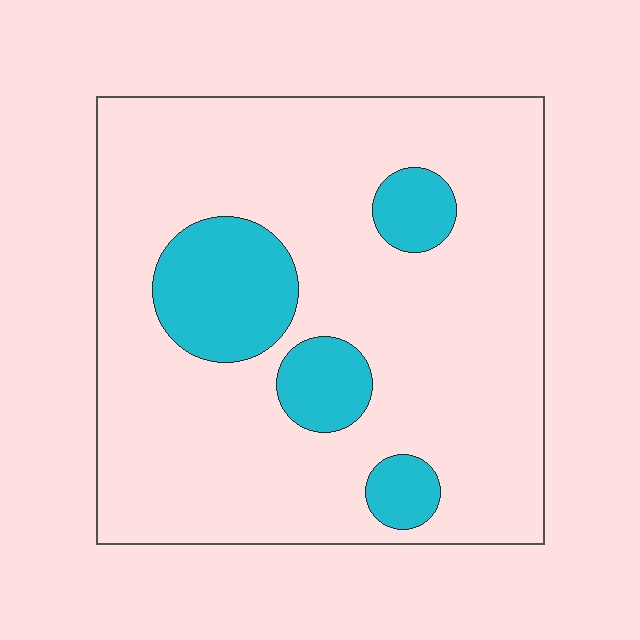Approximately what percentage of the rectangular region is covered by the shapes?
Approximately 15%.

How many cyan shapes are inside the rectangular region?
4.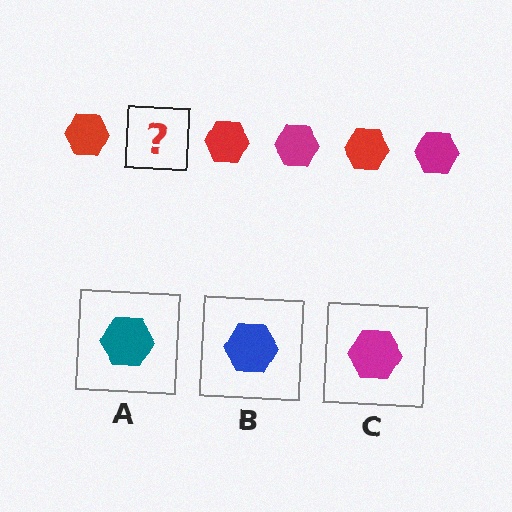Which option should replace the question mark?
Option C.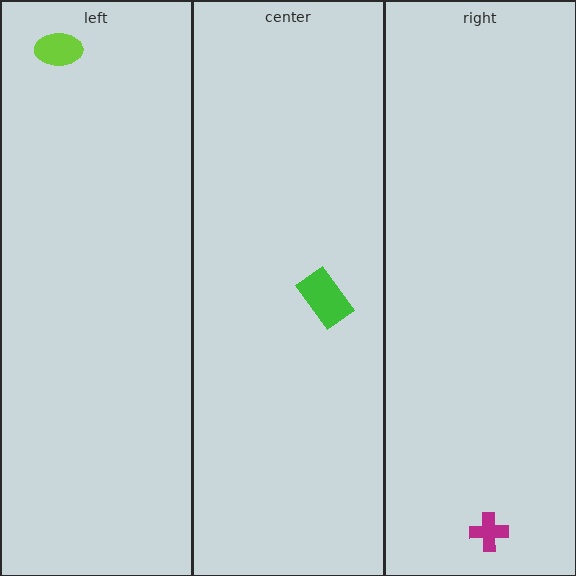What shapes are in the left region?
The lime ellipse.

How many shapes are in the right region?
1.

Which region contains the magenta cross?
The right region.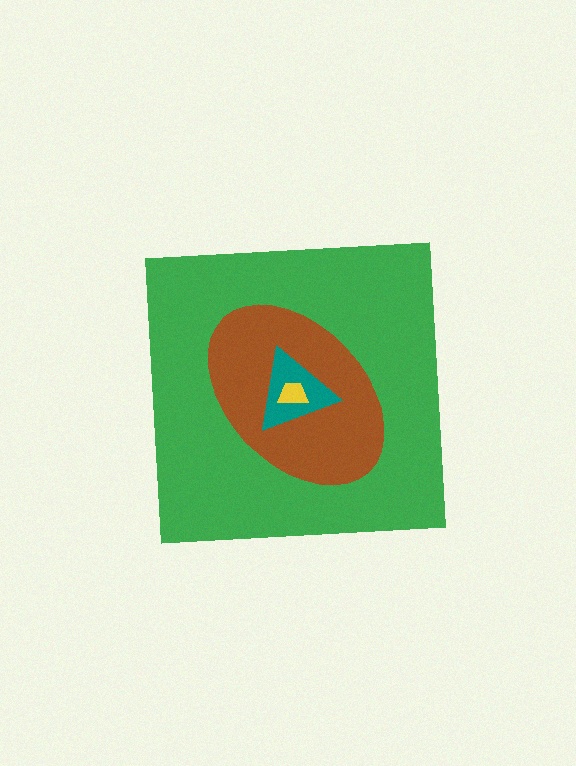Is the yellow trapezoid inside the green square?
Yes.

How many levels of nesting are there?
4.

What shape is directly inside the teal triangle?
The yellow trapezoid.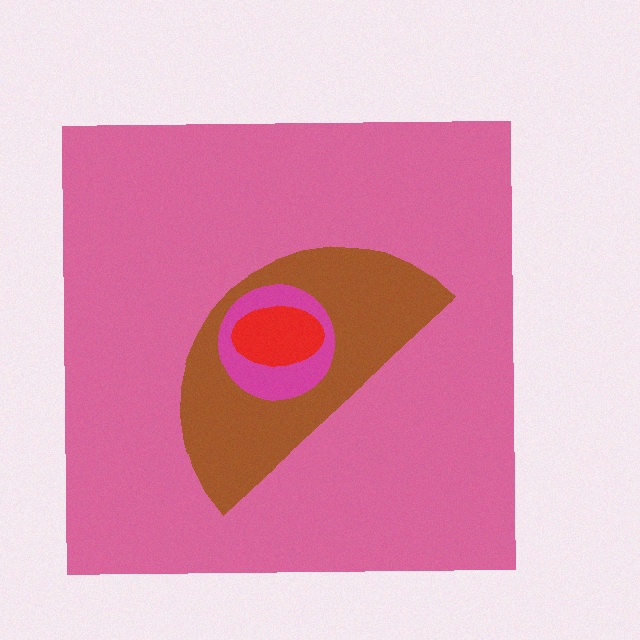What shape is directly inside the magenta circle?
The red ellipse.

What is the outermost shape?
The pink square.